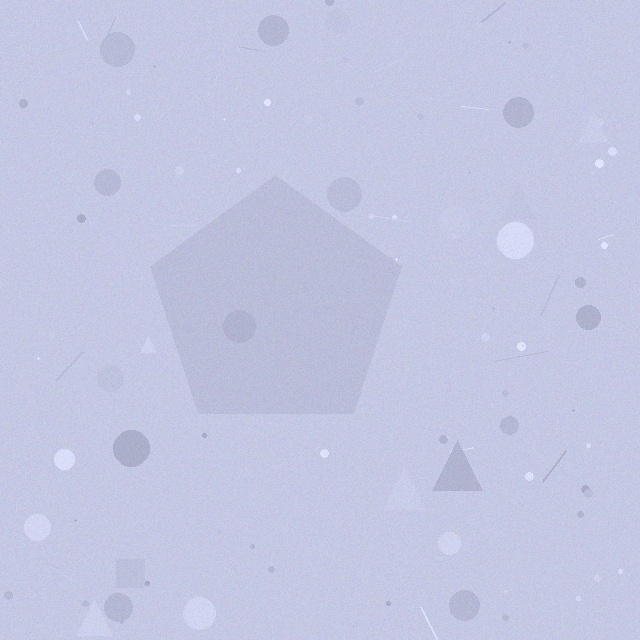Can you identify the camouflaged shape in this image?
The camouflaged shape is a pentagon.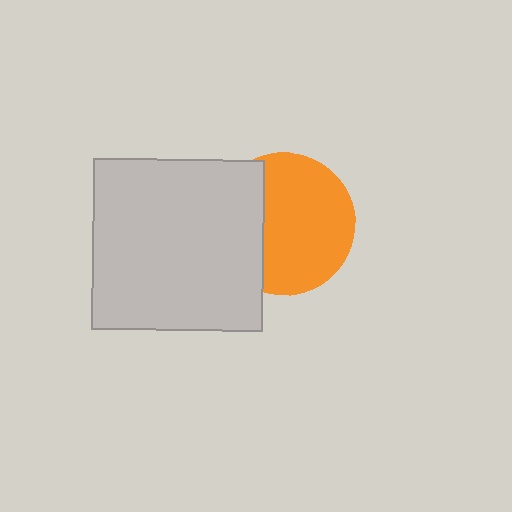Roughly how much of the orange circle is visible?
Most of it is visible (roughly 68%).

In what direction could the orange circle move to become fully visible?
The orange circle could move right. That would shift it out from behind the light gray square entirely.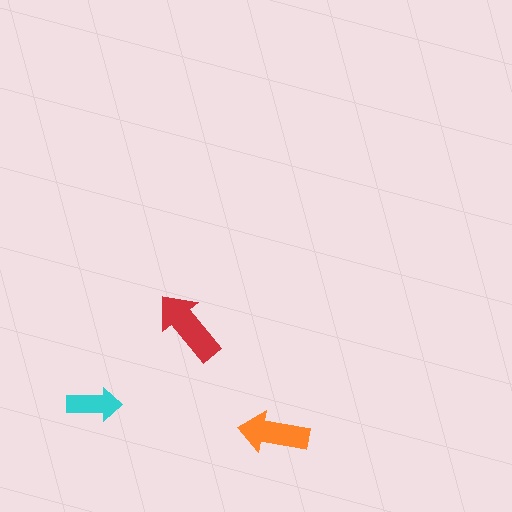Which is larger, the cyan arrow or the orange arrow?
The orange one.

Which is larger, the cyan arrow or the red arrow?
The red one.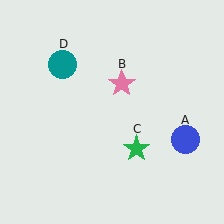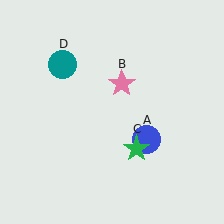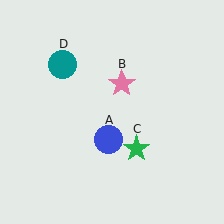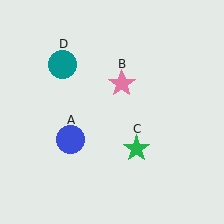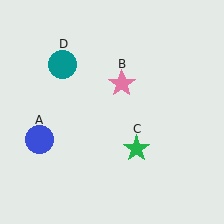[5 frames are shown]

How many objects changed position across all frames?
1 object changed position: blue circle (object A).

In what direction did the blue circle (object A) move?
The blue circle (object A) moved left.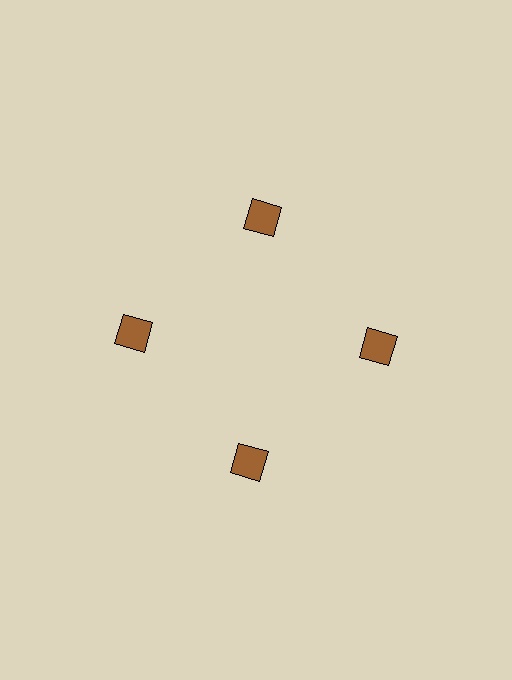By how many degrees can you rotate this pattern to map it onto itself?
The pattern maps onto itself every 90 degrees of rotation.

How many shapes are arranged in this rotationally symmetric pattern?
There are 4 shapes, arranged in 4 groups of 1.